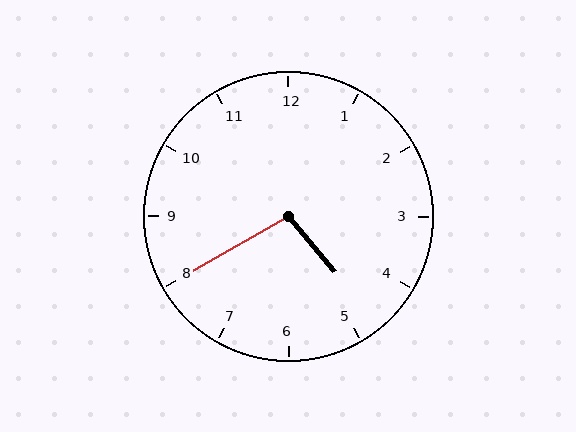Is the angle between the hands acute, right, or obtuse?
It is obtuse.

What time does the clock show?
4:40.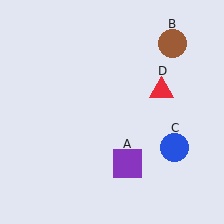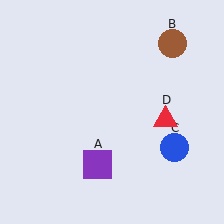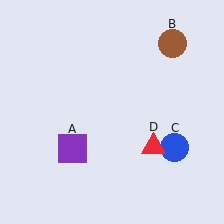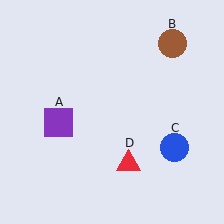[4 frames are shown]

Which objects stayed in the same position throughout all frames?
Brown circle (object B) and blue circle (object C) remained stationary.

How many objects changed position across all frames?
2 objects changed position: purple square (object A), red triangle (object D).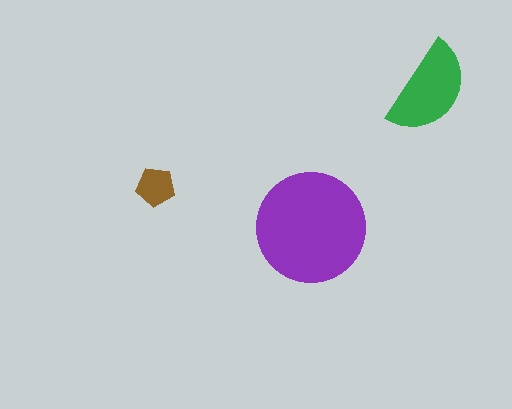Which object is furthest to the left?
The brown pentagon is leftmost.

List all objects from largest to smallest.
The purple circle, the green semicircle, the brown pentagon.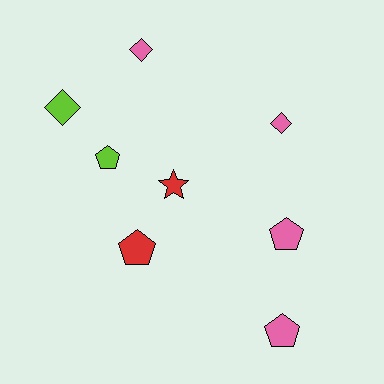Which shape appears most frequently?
Pentagon, with 4 objects.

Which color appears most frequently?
Pink, with 4 objects.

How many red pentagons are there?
There is 1 red pentagon.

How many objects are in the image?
There are 8 objects.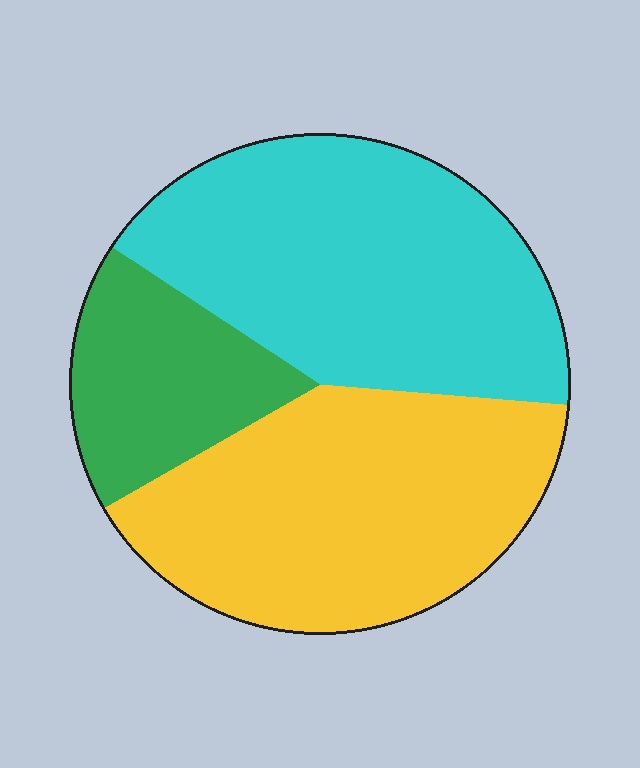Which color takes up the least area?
Green, at roughly 20%.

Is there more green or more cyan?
Cyan.